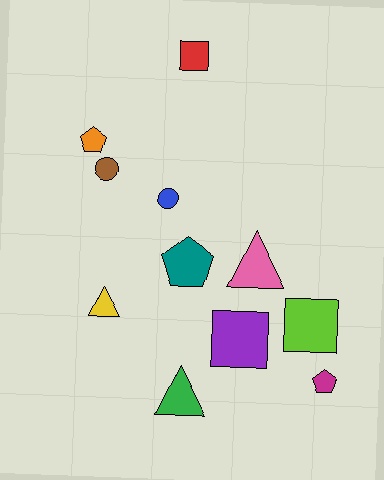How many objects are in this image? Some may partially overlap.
There are 11 objects.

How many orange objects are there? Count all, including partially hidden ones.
There is 1 orange object.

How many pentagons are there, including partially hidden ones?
There are 3 pentagons.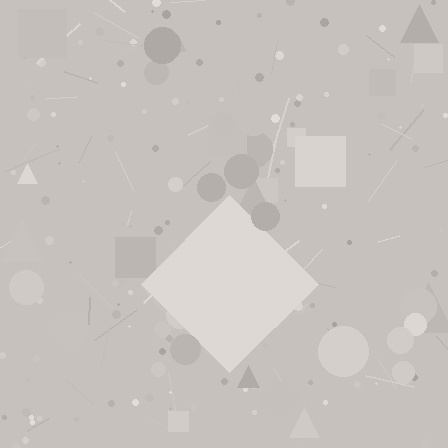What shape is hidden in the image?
A diamond is hidden in the image.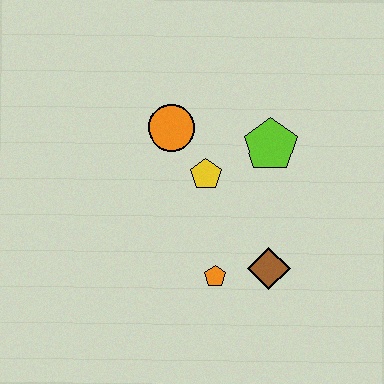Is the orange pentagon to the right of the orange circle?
Yes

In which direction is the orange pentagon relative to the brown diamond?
The orange pentagon is to the left of the brown diamond.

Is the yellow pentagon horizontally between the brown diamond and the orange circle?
Yes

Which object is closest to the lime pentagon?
The yellow pentagon is closest to the lime pentagon.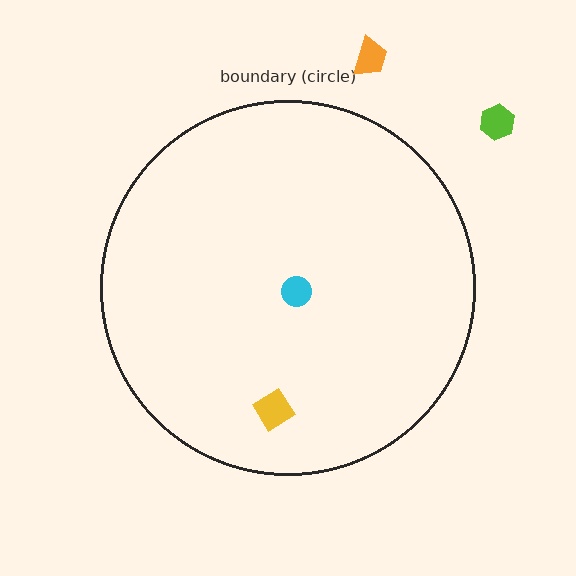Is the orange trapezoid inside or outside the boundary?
Outside.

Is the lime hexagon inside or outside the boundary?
Outside.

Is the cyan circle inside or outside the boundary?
Inside.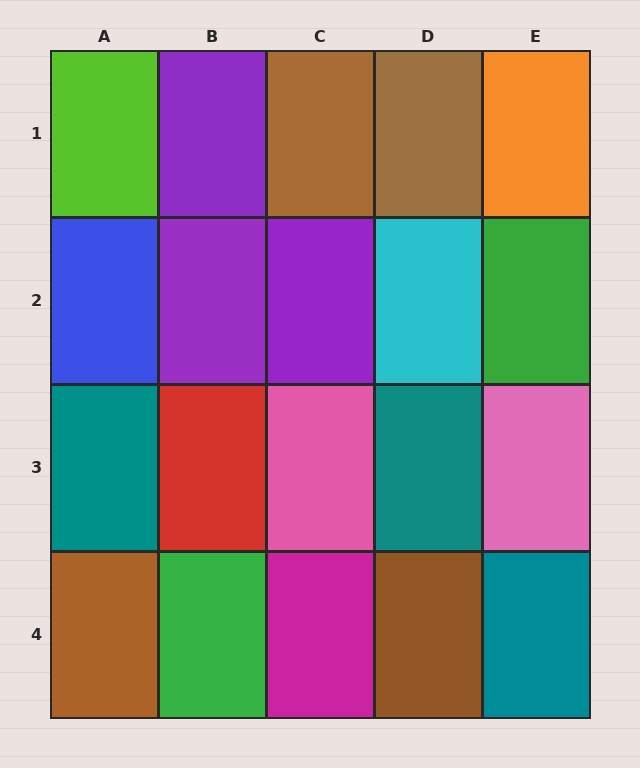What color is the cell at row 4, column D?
Brown.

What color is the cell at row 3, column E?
Pink.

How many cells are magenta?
1 cell is magenta.